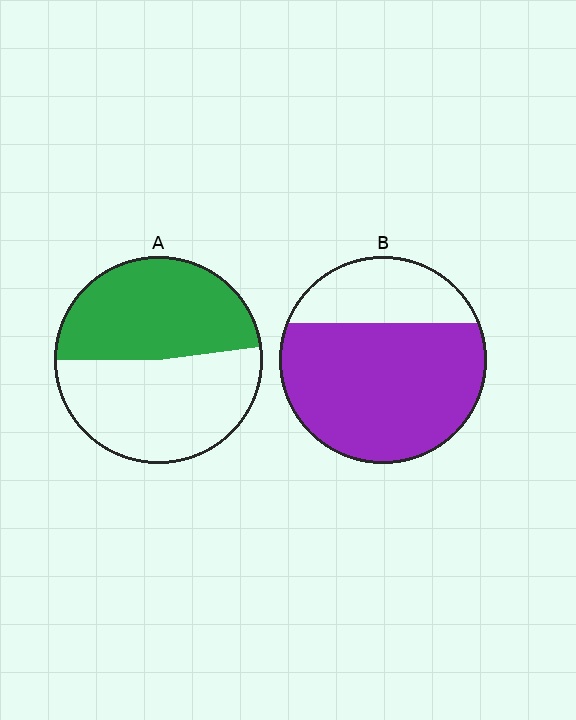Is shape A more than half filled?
Roughly half.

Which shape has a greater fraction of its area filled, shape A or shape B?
Shape B.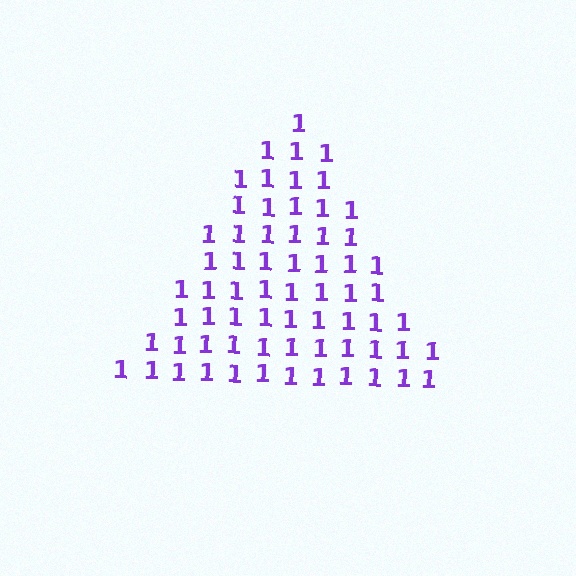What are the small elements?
The small elements are digit 1's.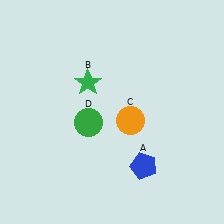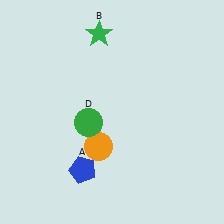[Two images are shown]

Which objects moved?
The objects that moved are: the blue pentagon (A), the green star (B), the orange circle (C).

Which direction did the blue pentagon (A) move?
The blue pentagon (A) moved left.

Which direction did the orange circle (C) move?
The orange circle (C) moved left.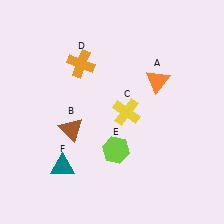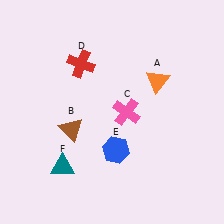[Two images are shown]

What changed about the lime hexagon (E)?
In Image 1, E is lime. In Image 2, it changed to blue.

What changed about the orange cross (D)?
In Image 1, D is orange. In Image 2, it changed to red.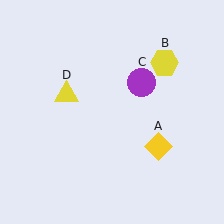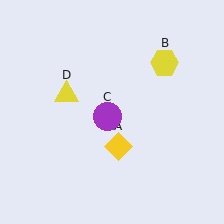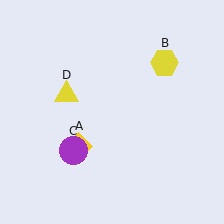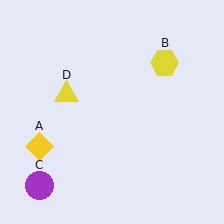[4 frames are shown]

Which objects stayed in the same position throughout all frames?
Yellow hexagon (object B) and yellow triangle (object D) remained stationary.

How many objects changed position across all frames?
2 objects changed position: yellow diamond (object A), purple circle (object C).